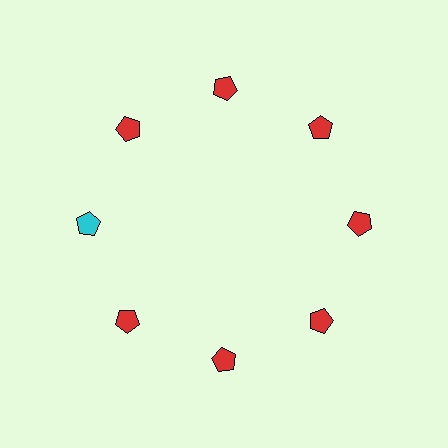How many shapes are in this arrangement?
There are 8 shapes arranged in a ring pattern.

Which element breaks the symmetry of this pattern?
The cyan pentagon at roughly the 9 o'clock position breaks the symmetry. All other shapes are red pentagons.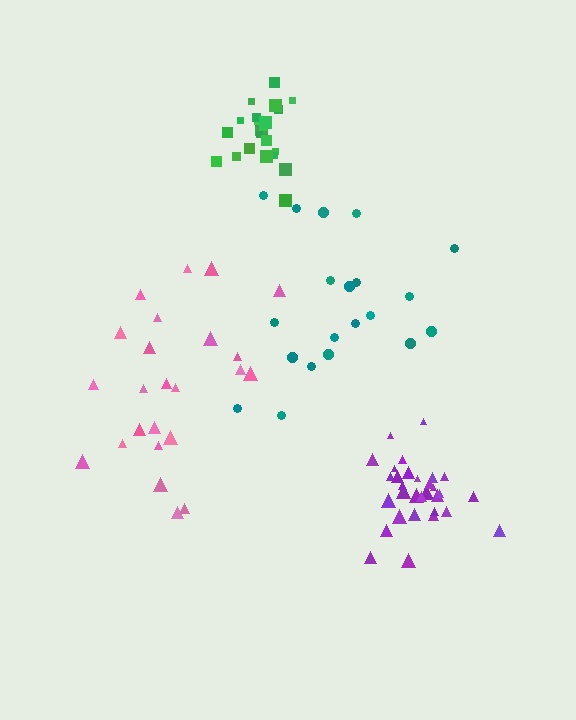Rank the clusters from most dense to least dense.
green, purple, pink, teal.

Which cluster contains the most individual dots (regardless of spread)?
Purple (31).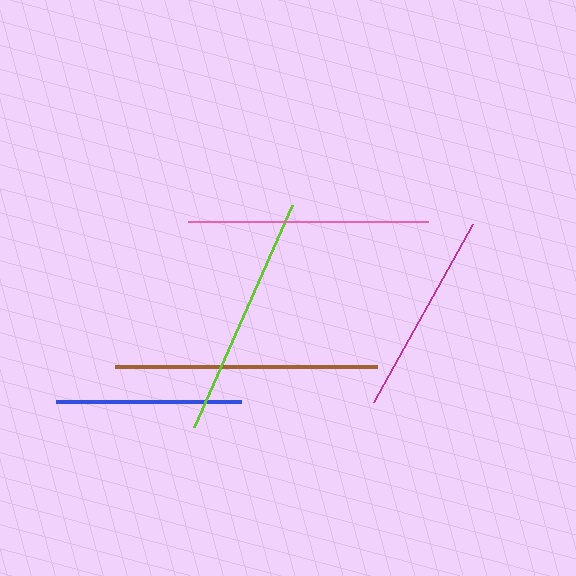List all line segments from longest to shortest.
From longest to shortest: brown, lime, pink, magenta, blue.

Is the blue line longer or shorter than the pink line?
The pink line is longer than the blue line.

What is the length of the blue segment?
The blue segment is approximately 185 pixels long.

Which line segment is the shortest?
The blue line is the shortest at approximately 185 pixels.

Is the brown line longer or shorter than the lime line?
The brown line is longer than the lime line.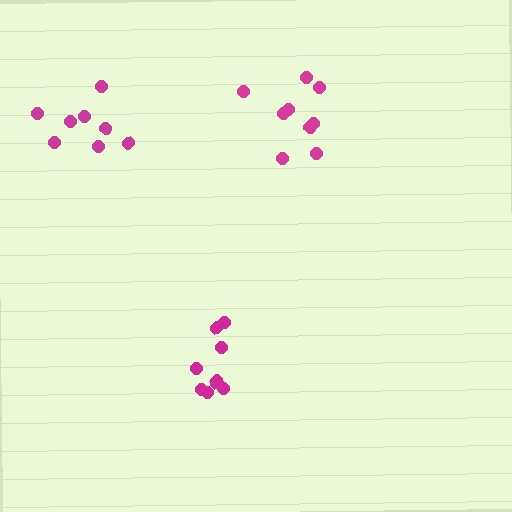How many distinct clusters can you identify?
There are 3 distinct clusters.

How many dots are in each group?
Group 1: 8 dots, Group 2: 9 dots, Group 3: 9 dots (26 total).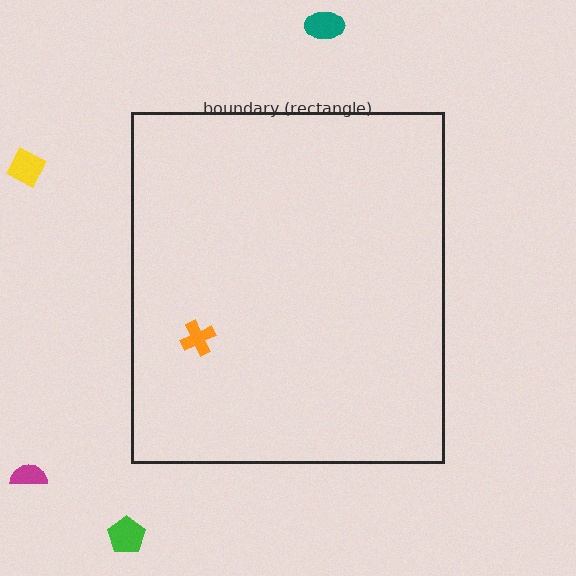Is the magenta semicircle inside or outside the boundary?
Outside.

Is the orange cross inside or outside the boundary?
Inside.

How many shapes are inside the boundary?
1 inside, 4 outside.